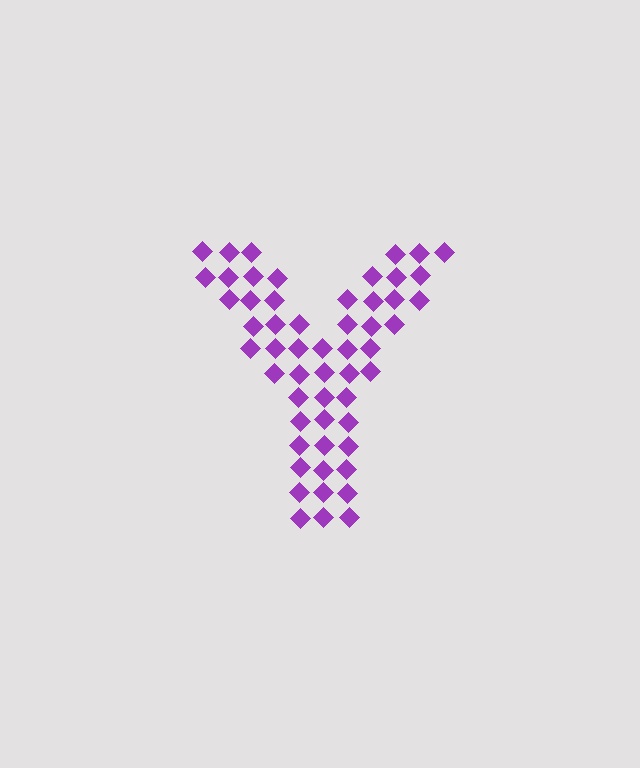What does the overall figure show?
The overall figure shows the letter Y.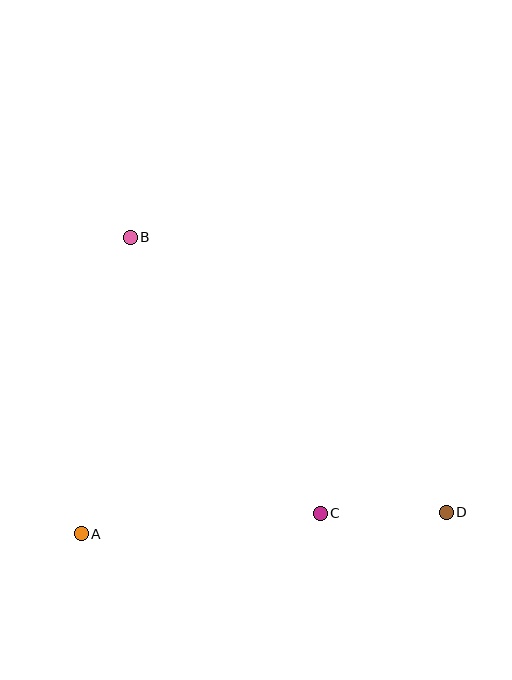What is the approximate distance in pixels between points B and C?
The distance between B and C is approximately 335 pixels.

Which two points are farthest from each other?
Points B and D are farthest from each other.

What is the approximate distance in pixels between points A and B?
The distance between A and B is approximately 300 pixels.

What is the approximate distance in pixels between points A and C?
The distance between A and C is approximately 240 pixels.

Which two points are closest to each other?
Points C and D are closest to each other.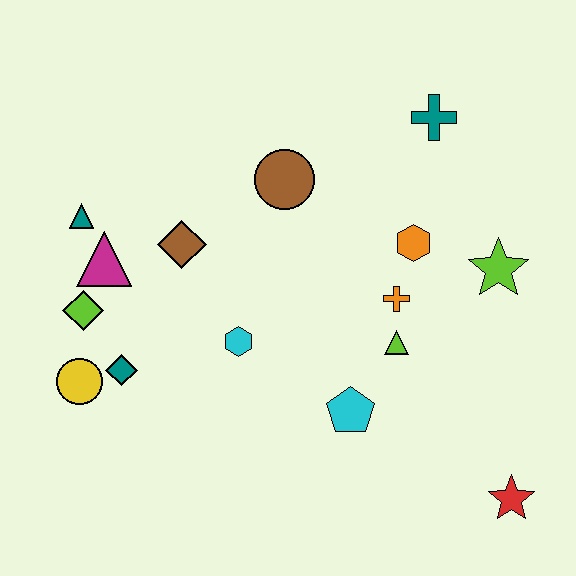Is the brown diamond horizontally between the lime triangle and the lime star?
No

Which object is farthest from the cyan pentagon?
The teal triangle is farthest from the cyan pentagon.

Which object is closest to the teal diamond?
The yellow circle is closest to the teal diamond.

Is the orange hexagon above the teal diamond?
Yes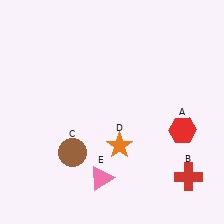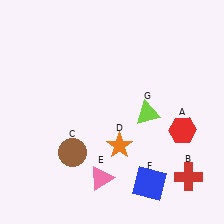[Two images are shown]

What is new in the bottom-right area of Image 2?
A blue square (F) was added in the bottom-right area of Image 2.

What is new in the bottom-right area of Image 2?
A lime triangle (G) was added in the bottom-right area of Image 2.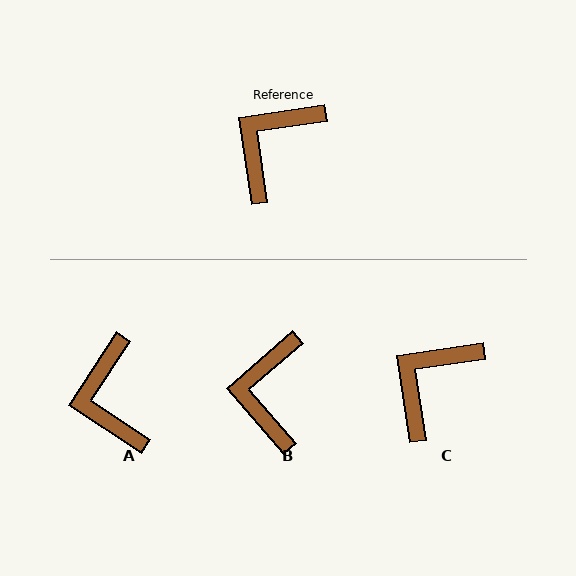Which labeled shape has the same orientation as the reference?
C.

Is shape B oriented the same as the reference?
No, it is off by about 32 degrees.